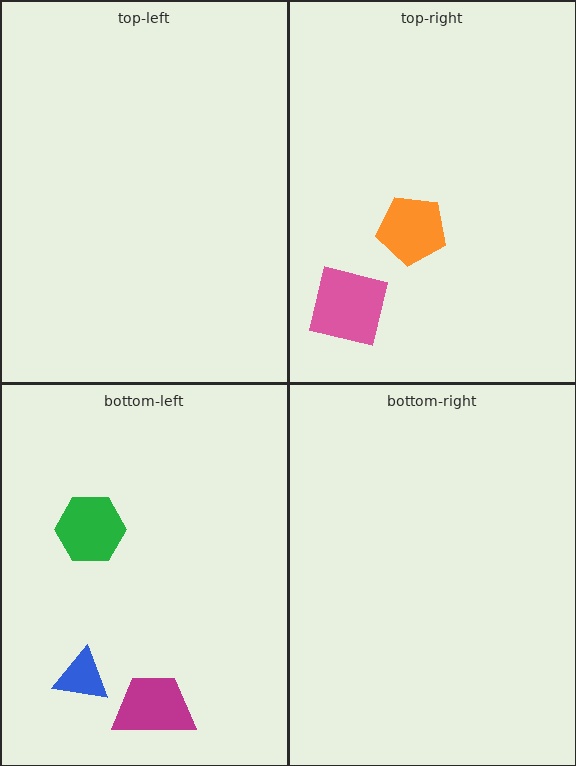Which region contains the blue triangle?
The bottom-left region.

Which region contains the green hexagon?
The bottom-left region.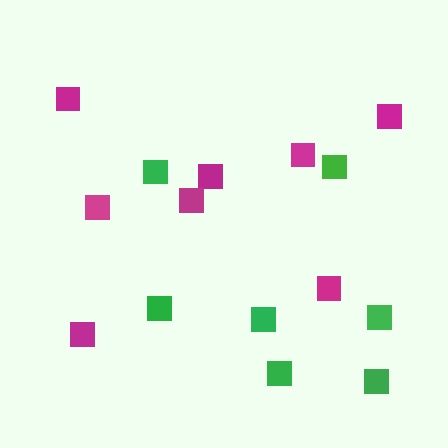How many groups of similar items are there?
There are 2 groups: one group of magenta squares (8) and one group of green squares (7).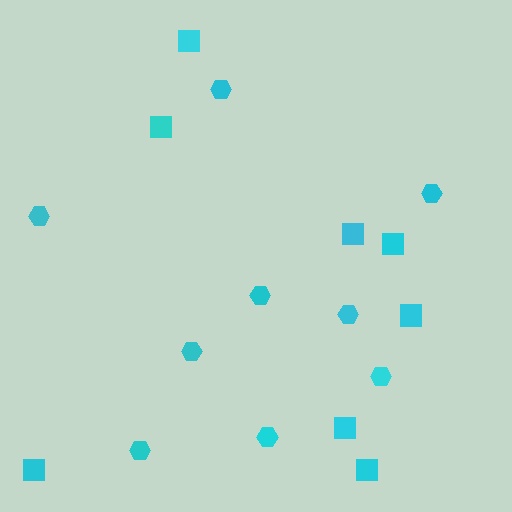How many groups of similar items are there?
There are 2 groups: one group of hexagons (9) and one group of squares (8).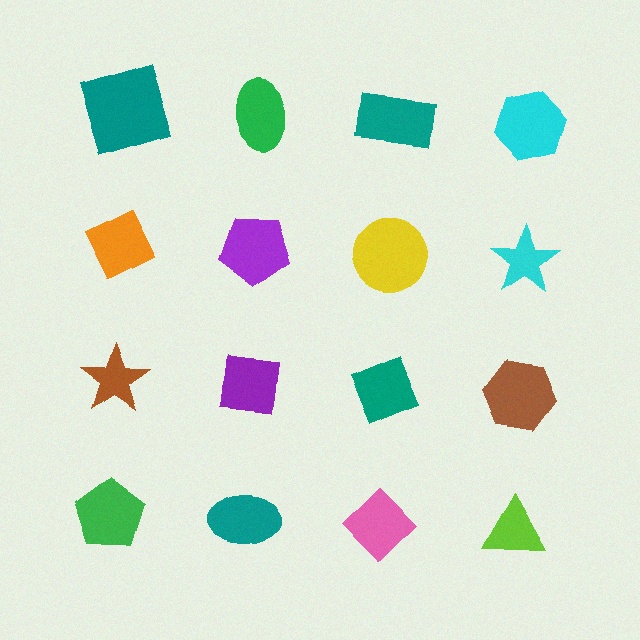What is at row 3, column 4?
A brown hexagon.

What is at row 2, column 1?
An orange diamond.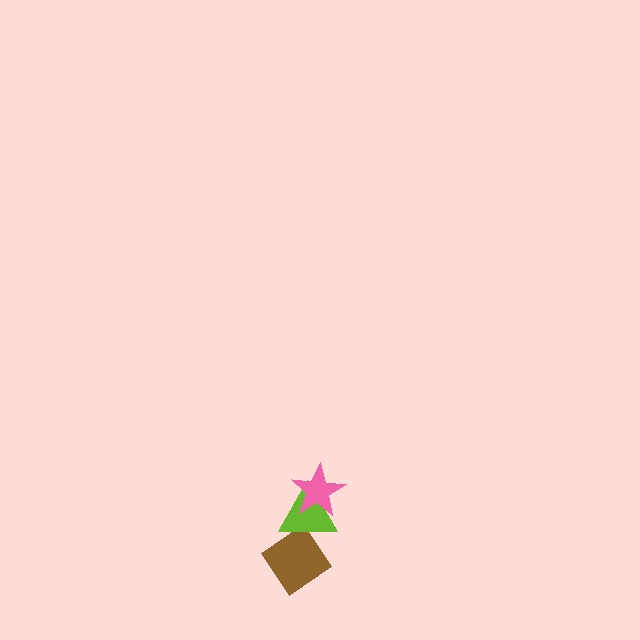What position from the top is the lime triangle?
The lime triangle is 2nd from the top.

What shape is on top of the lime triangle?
The pink star is on top of the lime triangle.